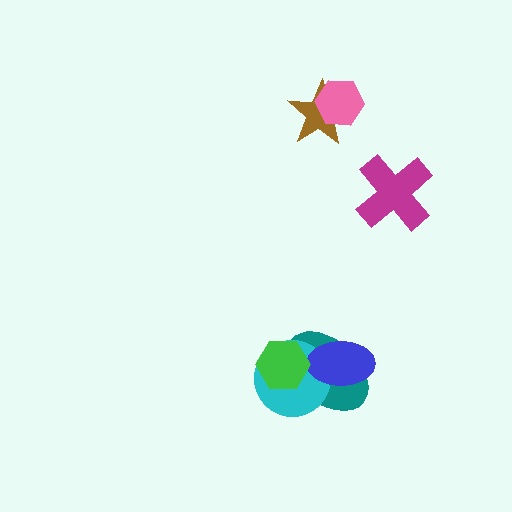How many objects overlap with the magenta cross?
0 objects overlap with the magenta cross.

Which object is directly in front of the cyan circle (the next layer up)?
The blue ellipse is directly in front of the cyan circle.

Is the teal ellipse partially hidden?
Yes, it is partially covered by another shape.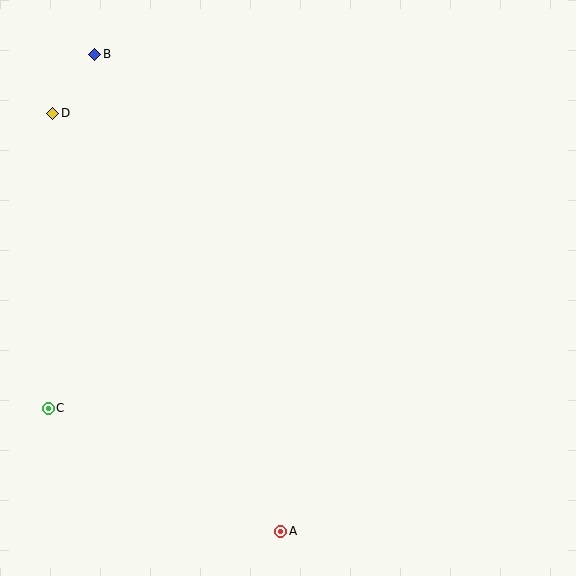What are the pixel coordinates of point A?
Point A is at (281, 531).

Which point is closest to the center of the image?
Point A at (281, 531) is closest to the center.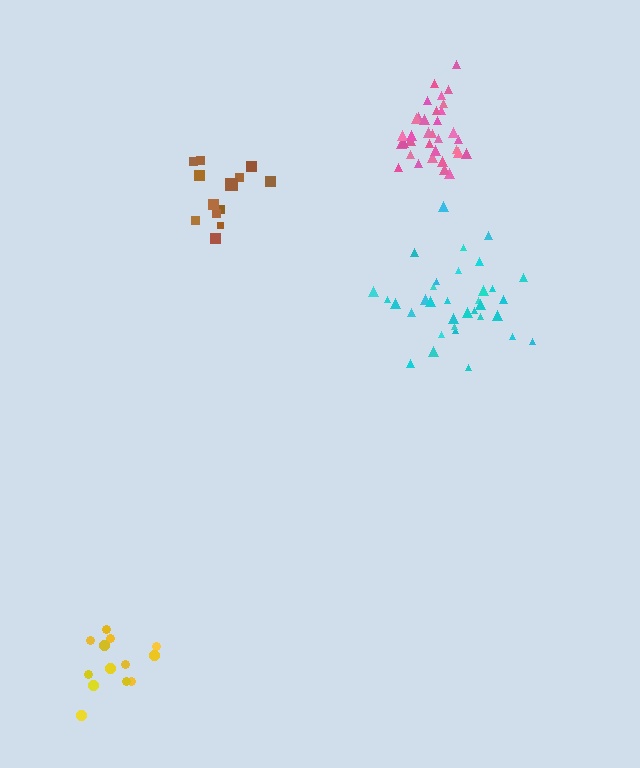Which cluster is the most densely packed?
Pink.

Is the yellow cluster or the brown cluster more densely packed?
Brown.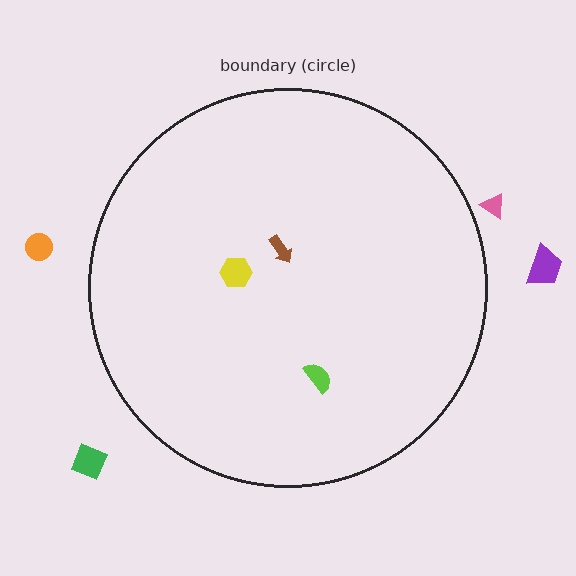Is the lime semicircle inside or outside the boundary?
Inside.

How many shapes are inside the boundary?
3 inside, 4 outside.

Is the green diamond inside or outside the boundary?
Outside.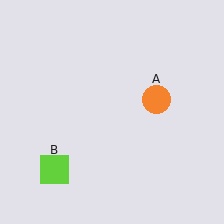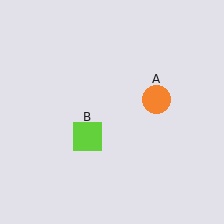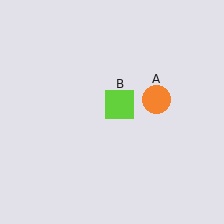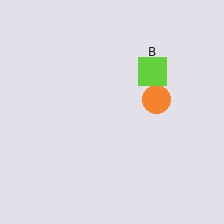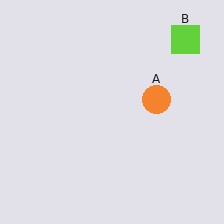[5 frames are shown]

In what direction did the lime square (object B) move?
The lime square (object B) moved up and to the right.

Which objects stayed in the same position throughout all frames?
Orange circle (object A) remained stationary.